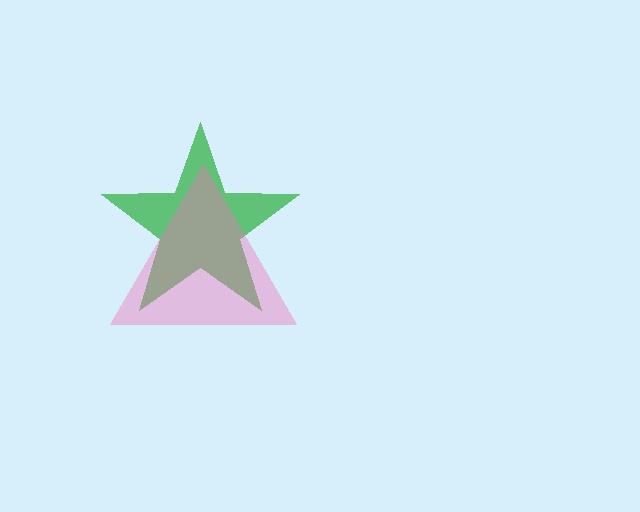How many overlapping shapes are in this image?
There are 2 overlapping shapes in the image.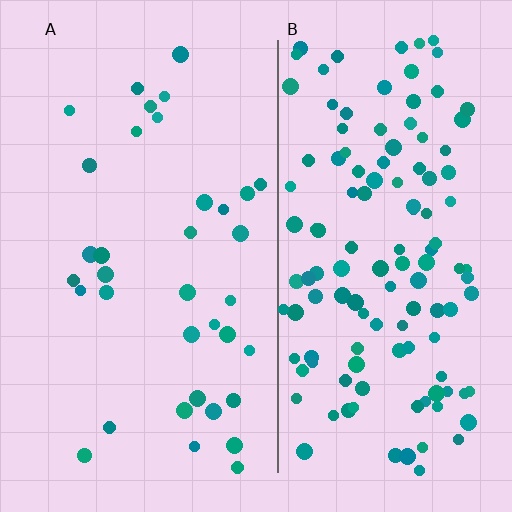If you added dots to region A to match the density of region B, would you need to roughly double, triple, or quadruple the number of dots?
Approximately quadruple.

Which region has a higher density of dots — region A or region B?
B (the right).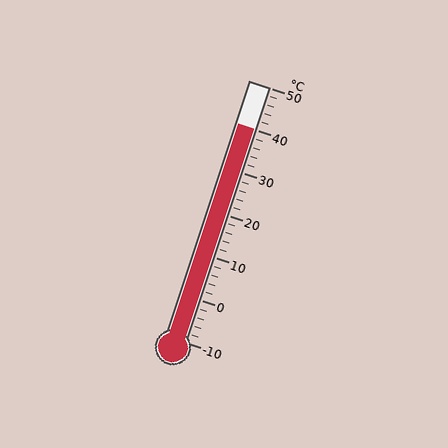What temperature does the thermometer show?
The thermometer shows approximately 40°C.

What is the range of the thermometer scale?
The thermometer scale ranges from -10°C to 50°C.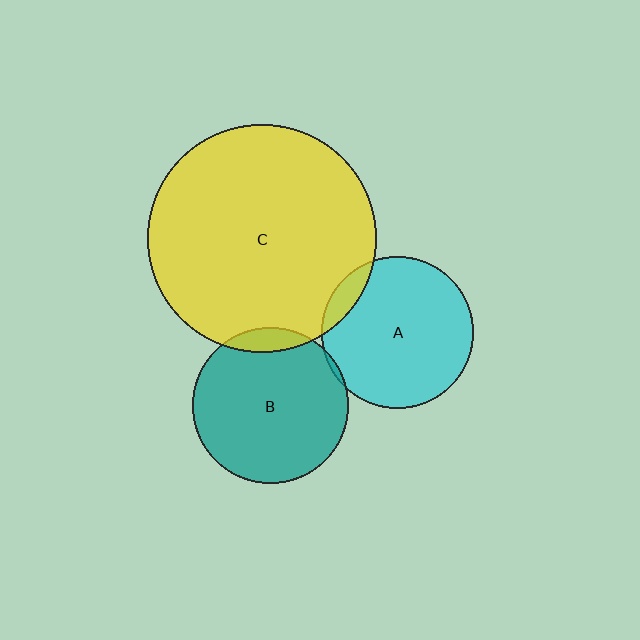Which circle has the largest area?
Circle C (yellow).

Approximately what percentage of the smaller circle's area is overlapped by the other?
Approximately 10%.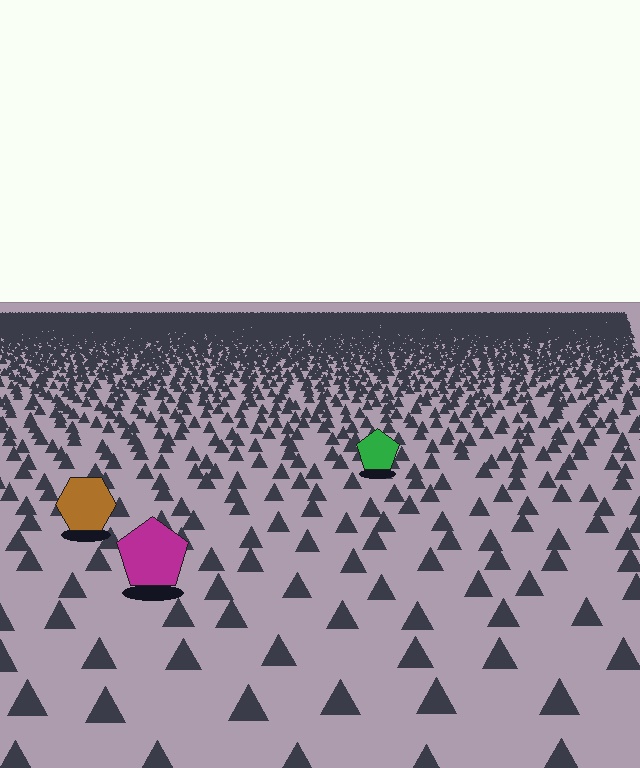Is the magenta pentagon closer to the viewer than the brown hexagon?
Yes. The magenta pentagon is closer — you can tell from the texture gradient: the ground texture is coarser near it.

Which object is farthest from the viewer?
The green pentagon is farthest from the viewer. It appears smaller and the ground texture around it is denser.